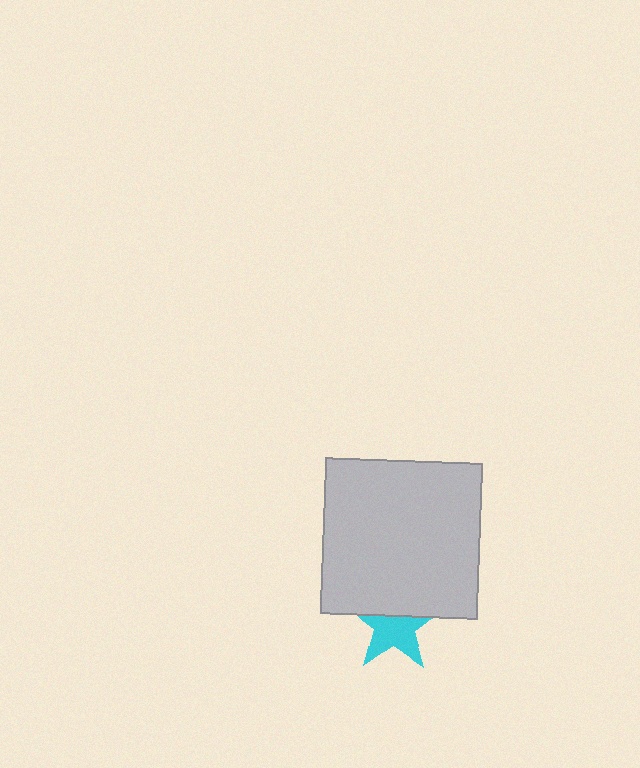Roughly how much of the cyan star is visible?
About half of it is visible (roughly 64%).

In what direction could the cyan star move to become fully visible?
The cyan star could move down. That would shift it out from behind the light gray square entirely.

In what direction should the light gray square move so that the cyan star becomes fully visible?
The light gray square should move up. That is the shortest direction to clear the overlap and leave the cyan star fully visible.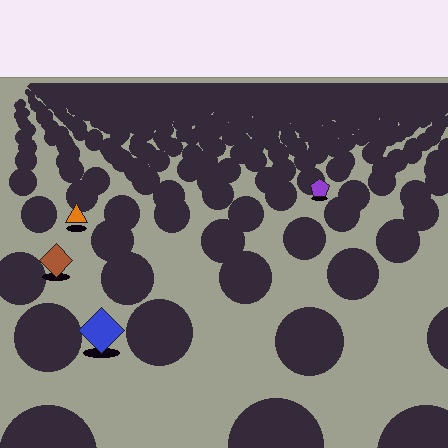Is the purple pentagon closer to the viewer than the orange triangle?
No. The orange triangle is closer — you can tell from the texture gradient: the ground texture is coarser near it.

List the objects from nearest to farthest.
From nearest to farthest: the blue diamond, the brown diamond, the orange triangle, the purple pentagon.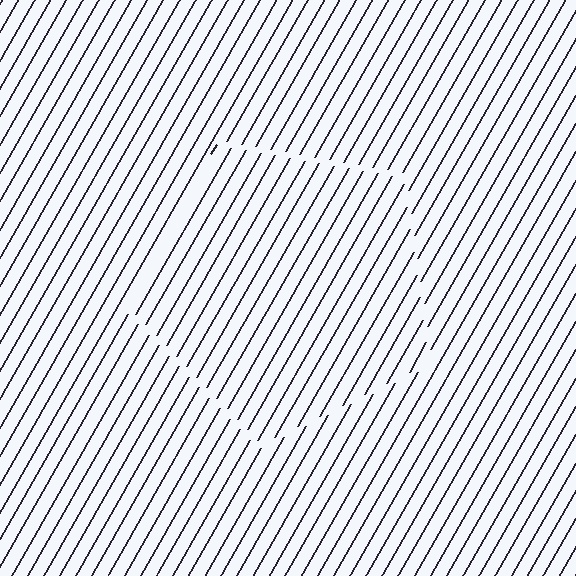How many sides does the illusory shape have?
5 sides — the line-ends trace a pentagon.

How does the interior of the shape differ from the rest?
The interior of the shape contains the same grating, shifted by half a period — the contour is defined by the phase discontinuity where line-ends from the inner and outer gratings abut.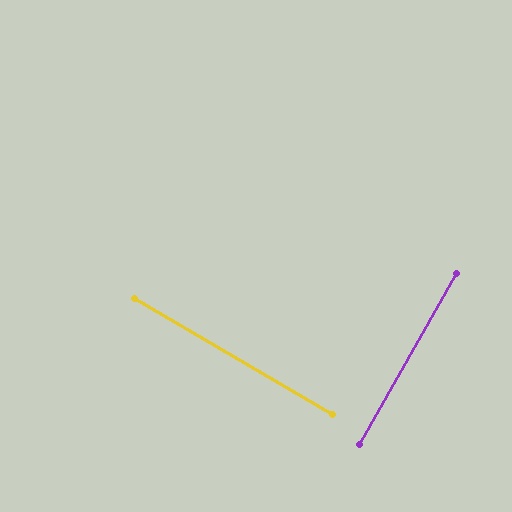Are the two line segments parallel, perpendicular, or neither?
Perpendicular — they meet at approximately 89°.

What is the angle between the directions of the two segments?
Approximately 89 degrees.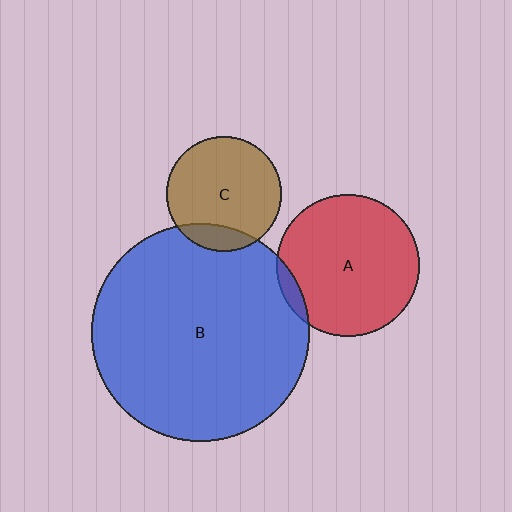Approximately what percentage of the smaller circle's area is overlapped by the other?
Approximately 5%.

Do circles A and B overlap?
Yes.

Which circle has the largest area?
Circle B (blue).